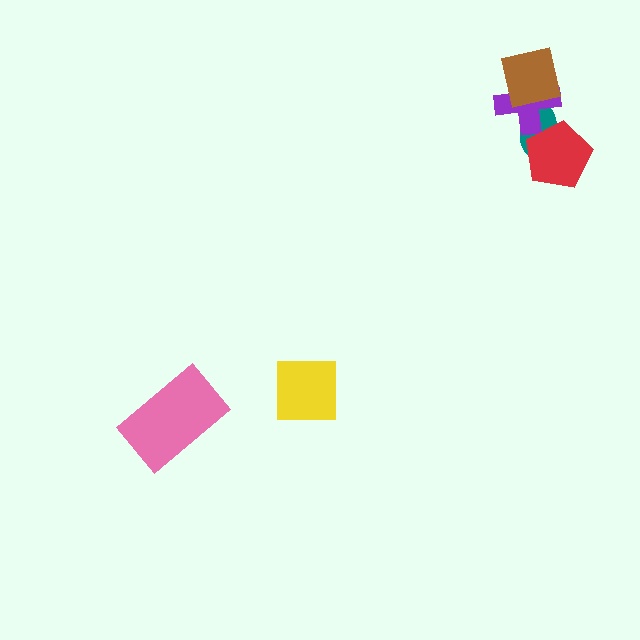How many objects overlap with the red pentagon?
1 object overlaps with the red pentagon.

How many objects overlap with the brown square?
2 objects overlap with the brown square.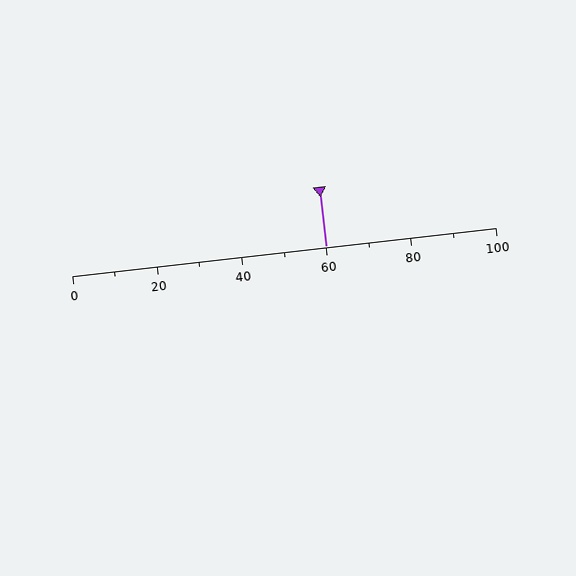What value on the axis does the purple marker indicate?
The marker indicates approximately 60.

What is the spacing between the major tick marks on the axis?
The major ticks are spaced 20 apart.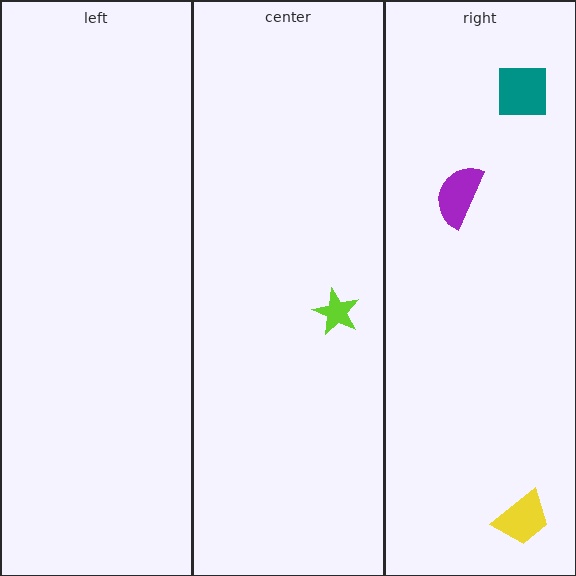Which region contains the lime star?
The center region.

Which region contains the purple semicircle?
The right region.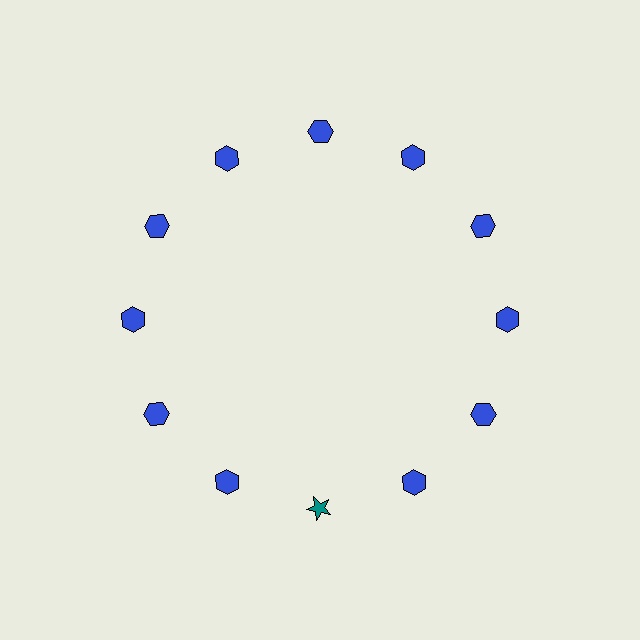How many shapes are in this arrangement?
There are 12 shapes arranged in a ring pattern.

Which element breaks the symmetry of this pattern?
The teal star at roughly the 6 o'clock position breaks the symmetry. All other shapes are blue hexagons.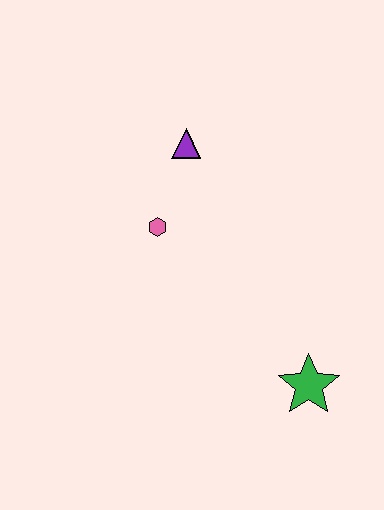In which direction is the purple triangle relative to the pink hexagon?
The purple triangle is above the pink hexagon.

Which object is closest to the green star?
The pink hexagon is closest to the green star.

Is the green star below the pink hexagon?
Yes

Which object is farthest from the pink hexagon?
The green star is farthest from the pink hexagon.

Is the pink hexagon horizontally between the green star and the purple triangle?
No